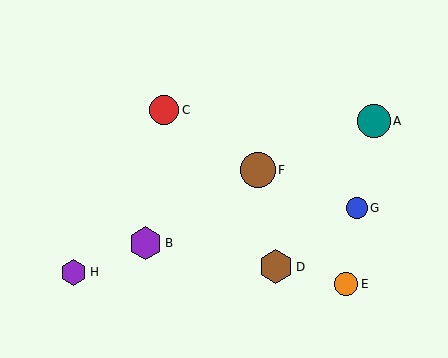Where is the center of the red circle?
The center of the red circle is at (164, 110).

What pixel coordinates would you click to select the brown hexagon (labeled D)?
Click at (276, 267) to select the brown hexagon D.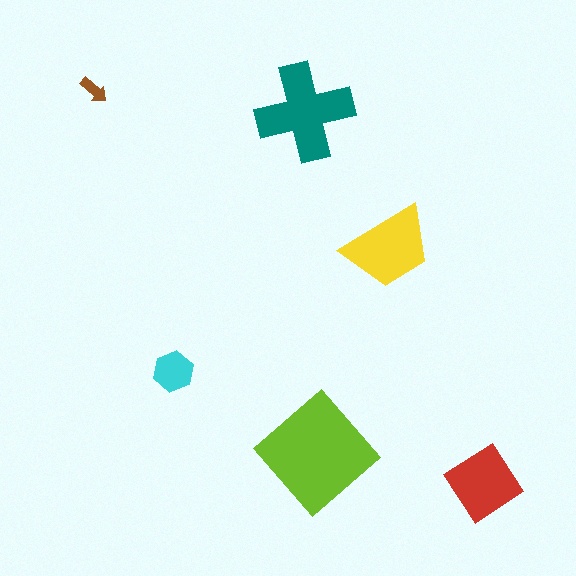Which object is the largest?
The lime diamond.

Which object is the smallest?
The brown arrow.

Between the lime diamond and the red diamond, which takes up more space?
The lime diamond.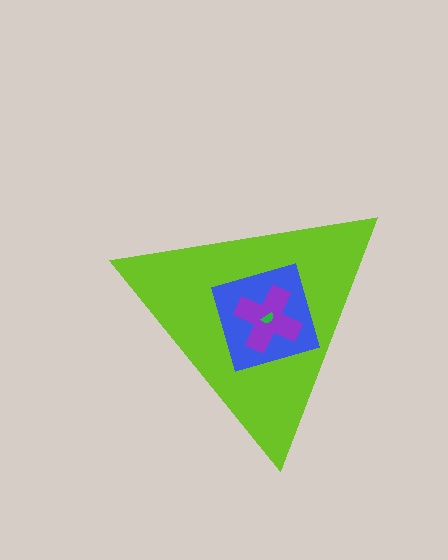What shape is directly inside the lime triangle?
The blue diamond.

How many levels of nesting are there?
4.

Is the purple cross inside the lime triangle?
Yes.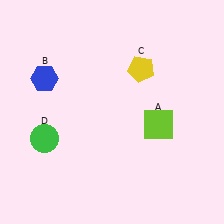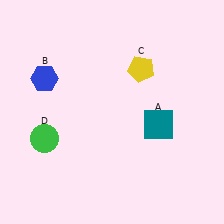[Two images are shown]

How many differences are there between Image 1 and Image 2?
There is 1 difference between the two images.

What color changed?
The square (A) changed from lime in Image 1 to teal in Image 2.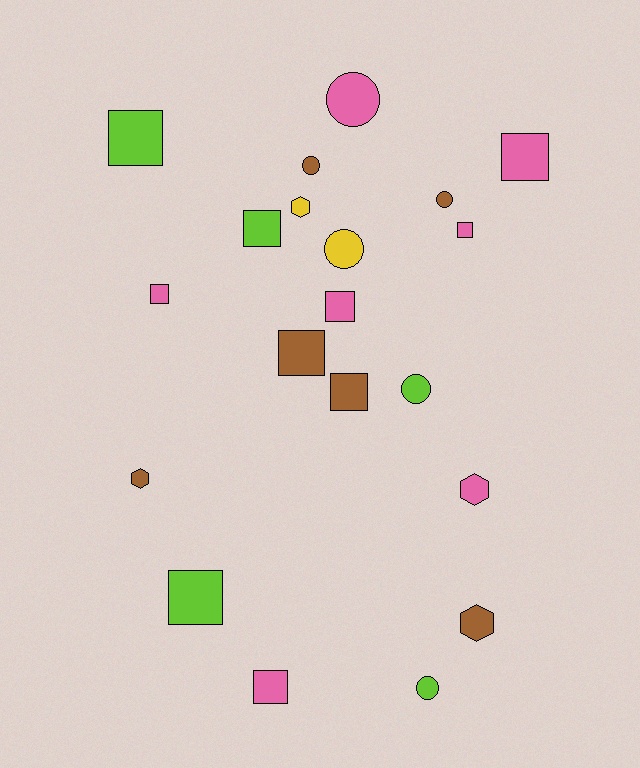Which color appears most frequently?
Pink, with 7 objects.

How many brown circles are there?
There are 2 brown circles.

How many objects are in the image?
There are 20 objects.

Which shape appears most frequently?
Square, with 10 objects.